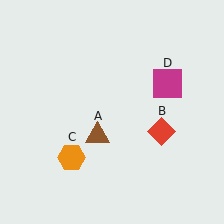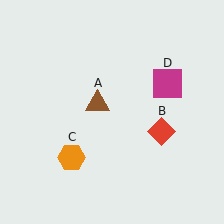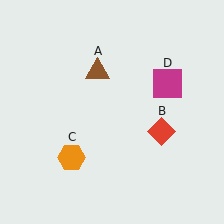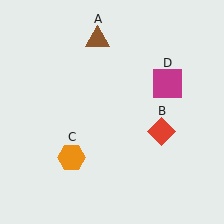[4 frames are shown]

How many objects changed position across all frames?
1 object changed position: brown triangle (object A).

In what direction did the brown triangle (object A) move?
The brown triangle (object A) moved up.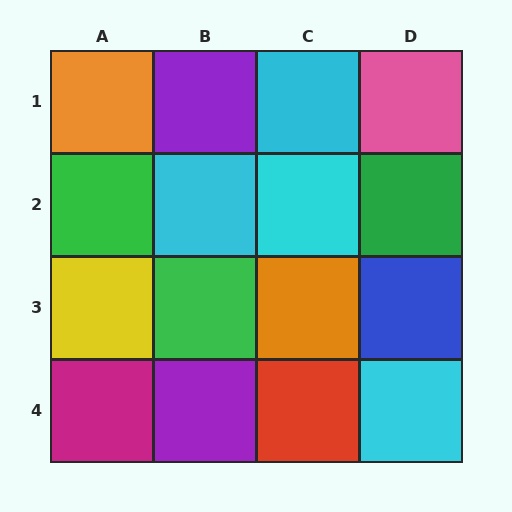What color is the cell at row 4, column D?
Cyan.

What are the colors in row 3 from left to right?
Yellow, green, orange, blue.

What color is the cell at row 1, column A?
Orange.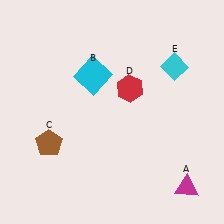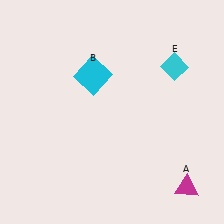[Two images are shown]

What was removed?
The red hexagon (D), the brown pentagon (C) were removed in Image 2.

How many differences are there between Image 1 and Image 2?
There are 2 differences between the two images.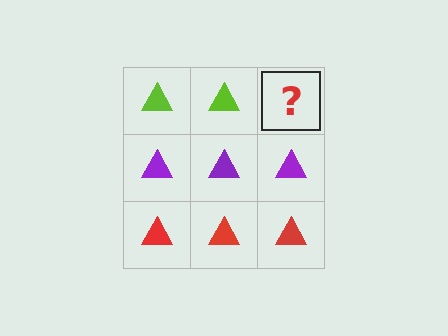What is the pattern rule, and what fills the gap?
The rule is that each row has a consistent color. The gap should be filled with a lime triangle.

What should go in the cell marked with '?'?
The missing cell should contain a lime triangle.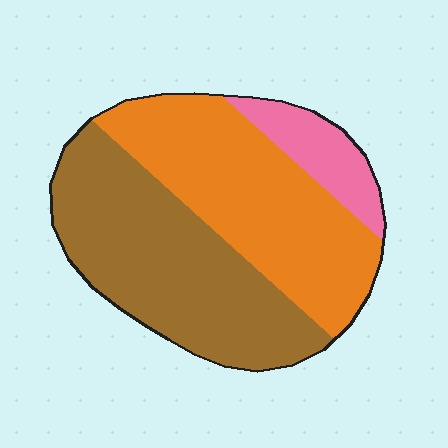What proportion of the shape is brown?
Brown takes up between a quarter and a half of the shape.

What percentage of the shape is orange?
Orange takes up about two fifths (2/5) of the shape.